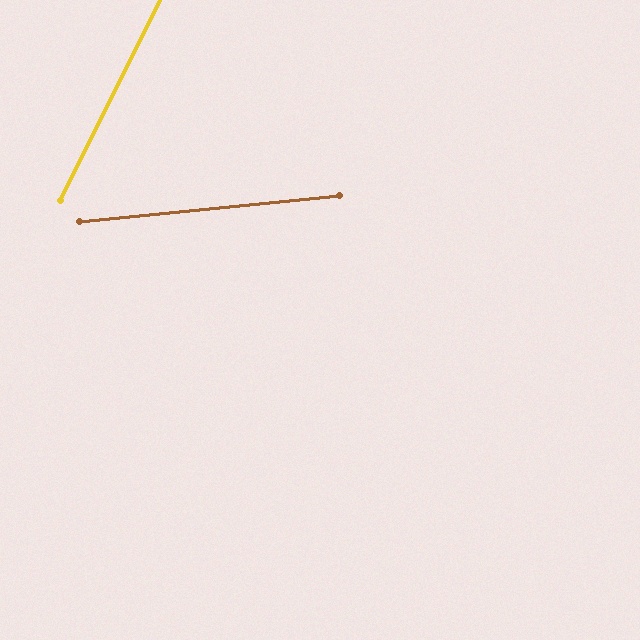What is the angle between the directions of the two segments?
Approximately 58 degrees.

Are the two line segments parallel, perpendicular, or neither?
Neither parallel nor perpendicular — they differ by about 58°.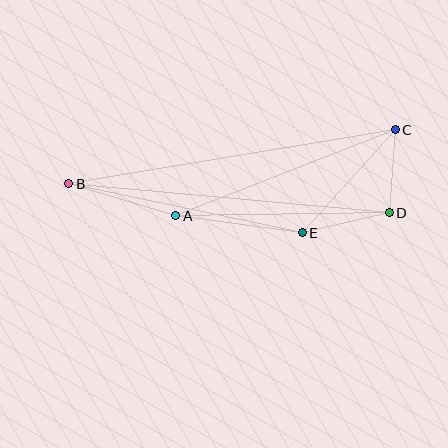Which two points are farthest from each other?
Points B and C are farthest from each other.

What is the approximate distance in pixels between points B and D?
The distance between B and D is approximately 322 pixels.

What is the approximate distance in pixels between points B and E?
The distance between B and E is approximately 239 pixels.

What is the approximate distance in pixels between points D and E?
The distance between D and E is approximately 89 pixels.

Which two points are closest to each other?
Points C and D are closest to each other.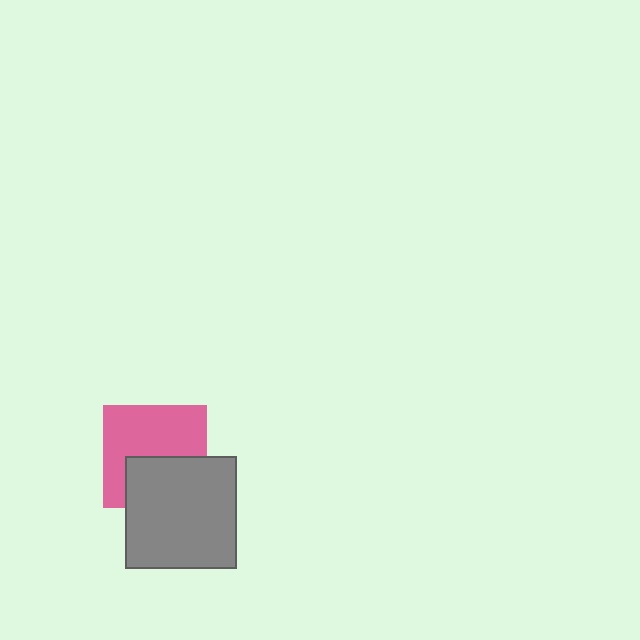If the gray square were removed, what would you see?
You would see the complete pink square.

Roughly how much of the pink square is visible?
About half of it is visible (roughly 60%).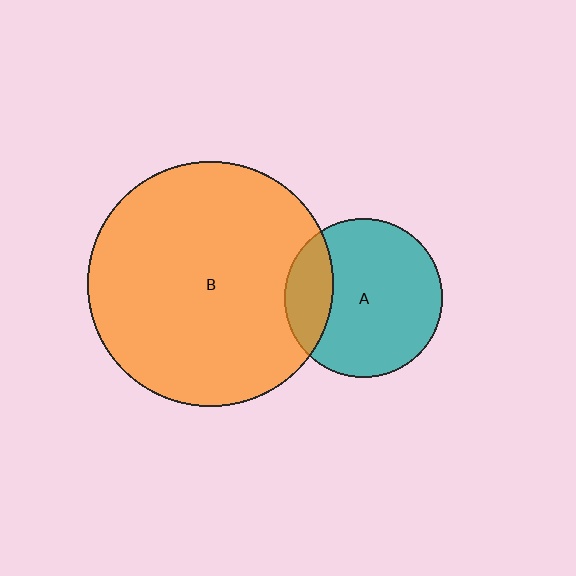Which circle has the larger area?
Circle B (orange).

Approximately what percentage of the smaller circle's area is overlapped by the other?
Approximately 20%.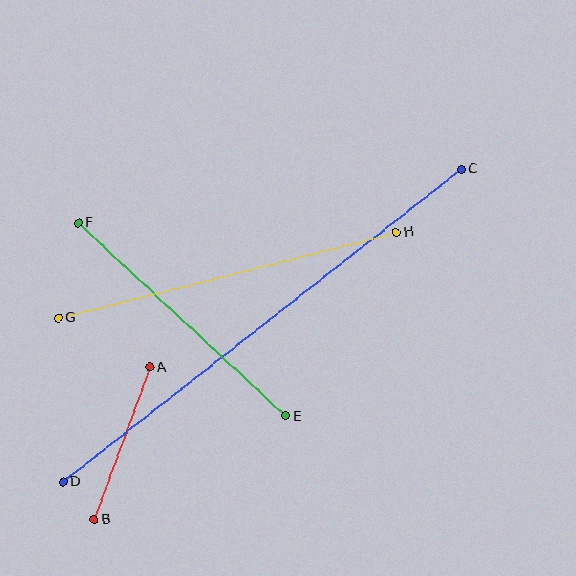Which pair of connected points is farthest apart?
Points C and D are farthest apart.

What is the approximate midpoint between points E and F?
The midpoint is at approximately (182, 319) pixels.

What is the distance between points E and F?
The distance is approximately 284 pixels.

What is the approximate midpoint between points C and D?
The midpoint is at approximately (262, 325) pixels.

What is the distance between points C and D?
The distance is approximately 506 pixels.